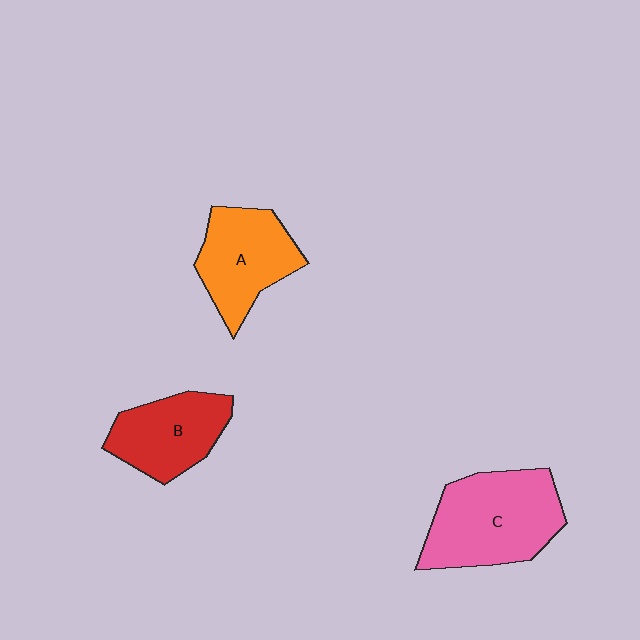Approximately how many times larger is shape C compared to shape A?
Approximately 1.3 times.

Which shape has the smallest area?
Shape B (red).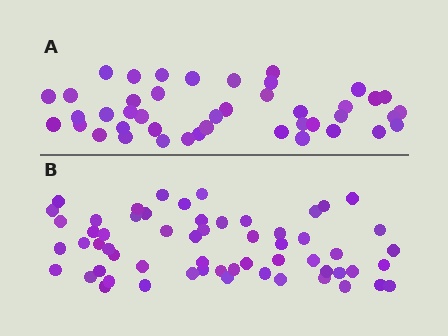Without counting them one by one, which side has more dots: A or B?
Region B (the bottom region) has more dots.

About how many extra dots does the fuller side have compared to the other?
Region B has approximately 15 more dots than region A.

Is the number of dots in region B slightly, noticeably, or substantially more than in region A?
Region B has noticeably more, but not dramatically so. The ratio is roughly 1.4 to 1.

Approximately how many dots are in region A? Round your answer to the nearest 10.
About 40 dots. (The exact count is 43, which rounds to 40.)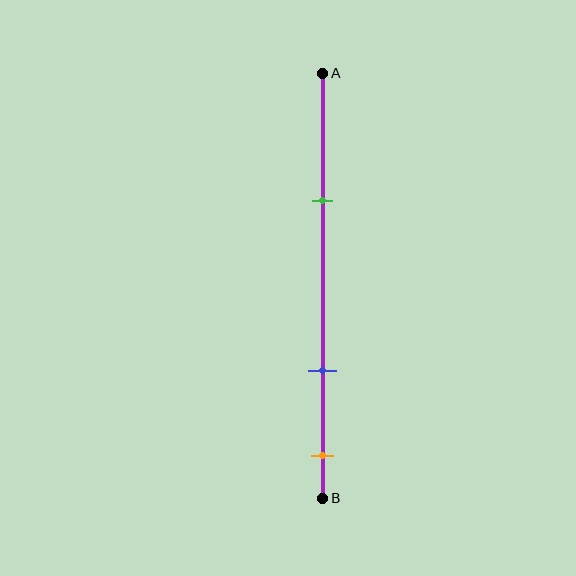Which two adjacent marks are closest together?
The blue and orange marks are the closest adjacent pair.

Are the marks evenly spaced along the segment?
No, the marks are not evenly spaced.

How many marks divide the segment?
There are 3 marks dividing the segment.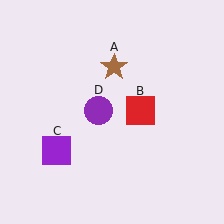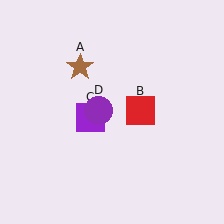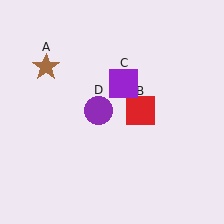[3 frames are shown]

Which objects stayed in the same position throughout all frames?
Red square (object B) and purple circle (object D) remained stationary.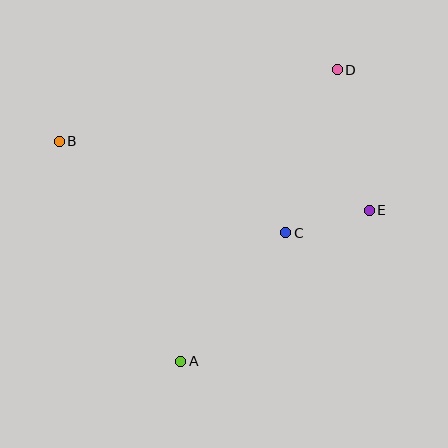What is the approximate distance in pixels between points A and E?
The distance between A and E is approximately 241 pixels.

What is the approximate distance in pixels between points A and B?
The distance between A and B is approximately 251 pixels.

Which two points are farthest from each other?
Points A and D are farthest from each other.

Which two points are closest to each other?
Points C and E are closest to each other.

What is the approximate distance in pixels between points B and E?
The distance between B and E is approximately 318 pixels.